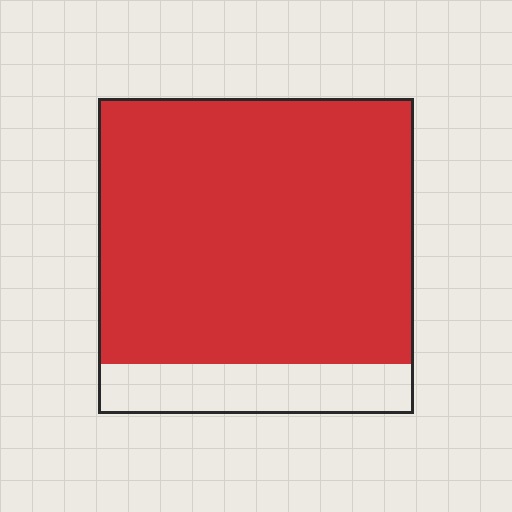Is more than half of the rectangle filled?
Yes.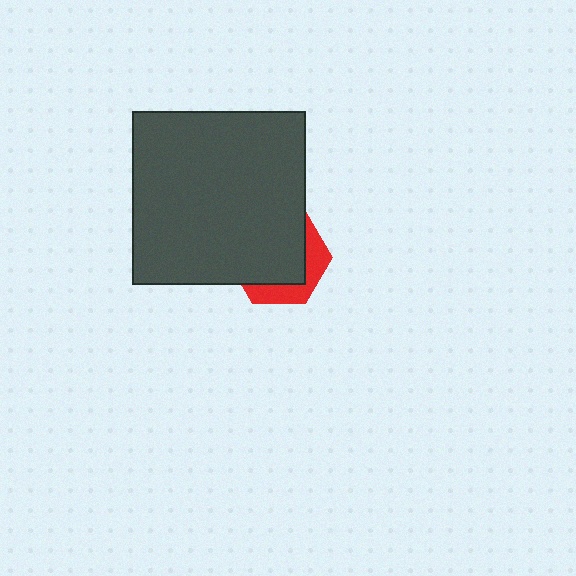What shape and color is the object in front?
The object in front is a dark gray square.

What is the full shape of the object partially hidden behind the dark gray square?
The partially hidden object is a red hexagon.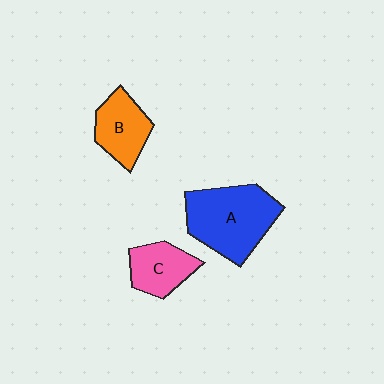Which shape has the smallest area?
Shape C (pink).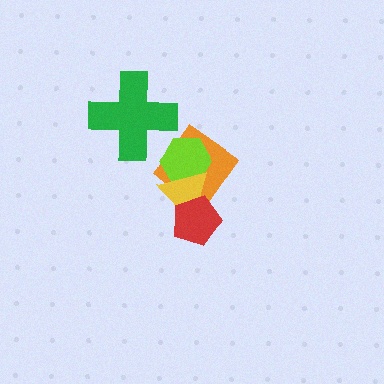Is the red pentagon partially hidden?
No, no other shape covers it.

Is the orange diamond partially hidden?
Yes, it is partially covered by another shape.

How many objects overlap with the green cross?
0 objects overlap with the green cross.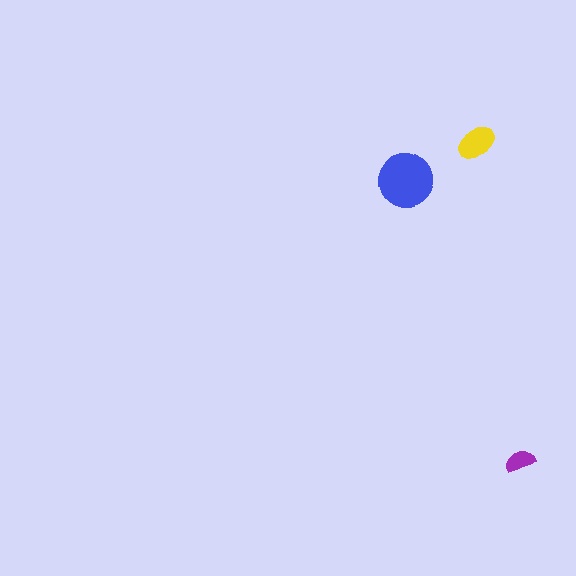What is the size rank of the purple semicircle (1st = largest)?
3rd.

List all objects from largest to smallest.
The blue circle, the yellow ellipse, the purple semicircle.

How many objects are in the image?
There are 3 objects in the image.